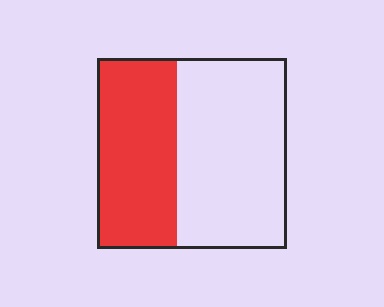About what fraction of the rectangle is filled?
About two fifths (2/5).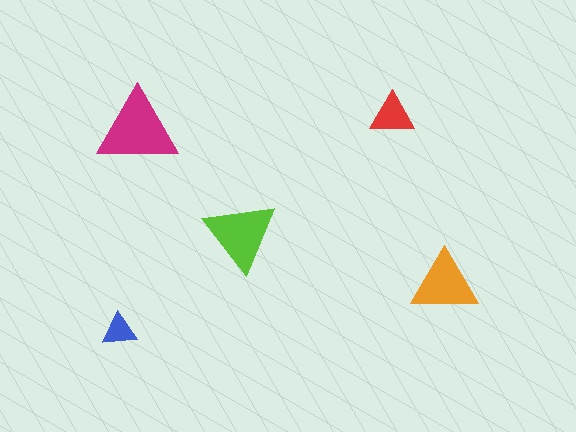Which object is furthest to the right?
The orange triangle is rightmost.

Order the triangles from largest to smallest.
the magenta one, the lime one, the orange one, the red one, the blue one.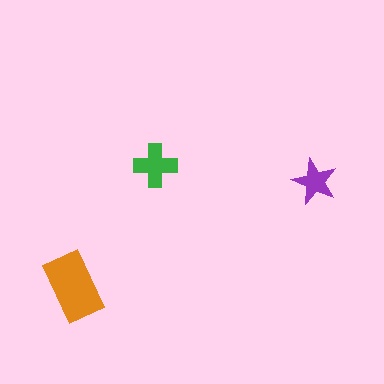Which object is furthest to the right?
The purple star is rightmost.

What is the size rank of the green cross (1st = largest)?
2nd.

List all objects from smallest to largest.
The purple star, the green cross, the orange rectangle.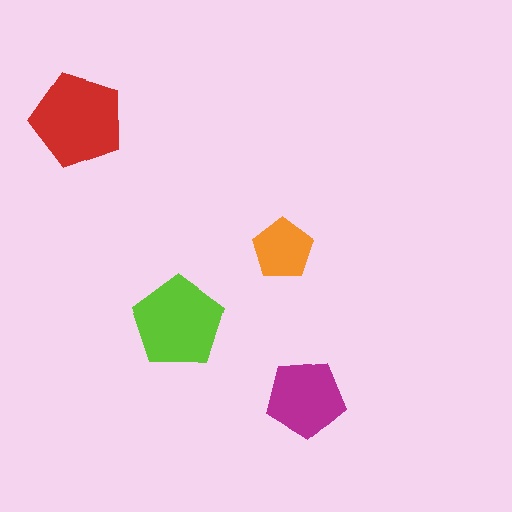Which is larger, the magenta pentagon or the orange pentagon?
The magenta one.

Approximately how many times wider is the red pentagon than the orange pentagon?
About 1.5 times wider.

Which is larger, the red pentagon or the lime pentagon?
The red one.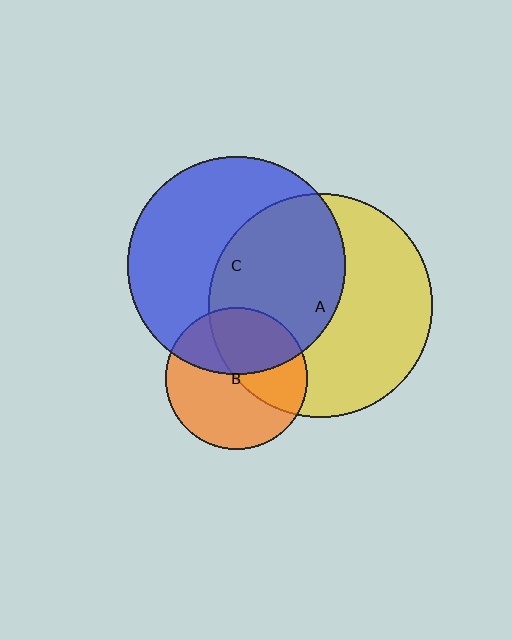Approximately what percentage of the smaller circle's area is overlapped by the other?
Approximately 40%.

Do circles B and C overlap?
Yes.